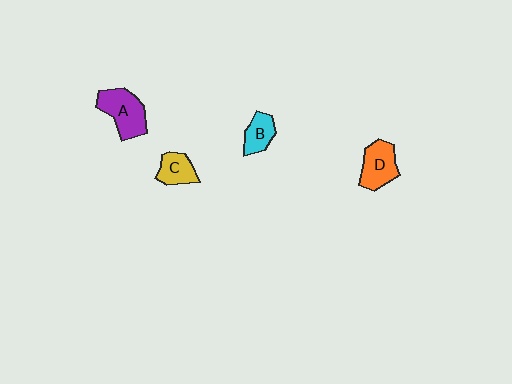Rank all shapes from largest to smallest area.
From largest to smallest: A (purple), D (orange), C (yellow), B (cyan).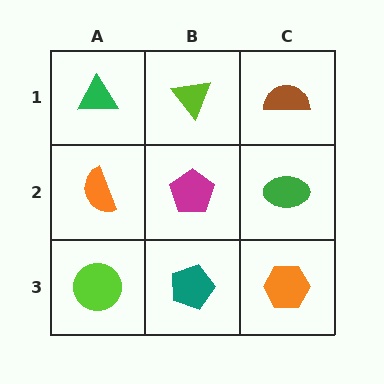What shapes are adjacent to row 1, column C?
A green ellipse (row 2, column C), a lime triangle (row 1, column B).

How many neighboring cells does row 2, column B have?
4.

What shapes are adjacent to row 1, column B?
A magenta pentagon (row 2, column B), a green triangle (row 1, column A), a brown semicircle (row 1, column C).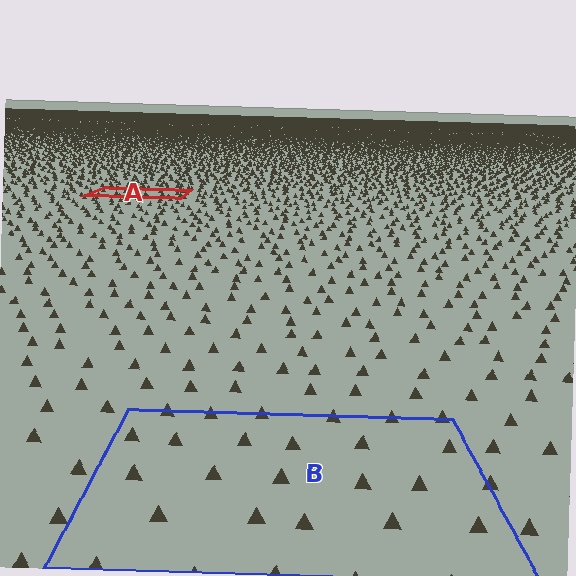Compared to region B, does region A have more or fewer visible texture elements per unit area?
Region A has more texture elements per unit area — they are packed more densely because it is farther away.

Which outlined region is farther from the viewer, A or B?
Region A is farther from the viewer — the texture elements inside it appear smaller and more densely packed.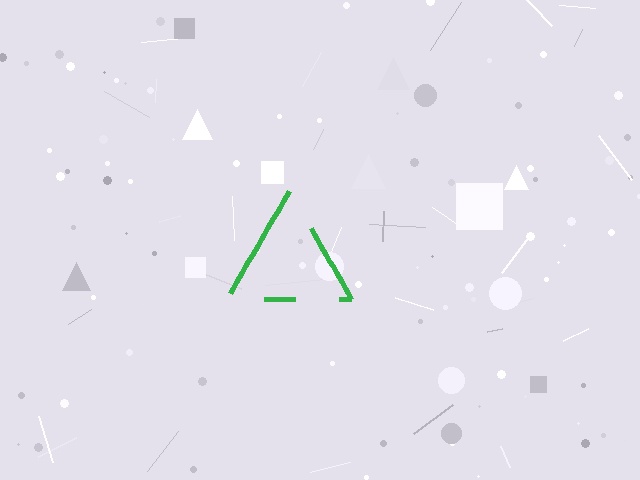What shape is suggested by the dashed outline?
The dashed outline suggests a triangle.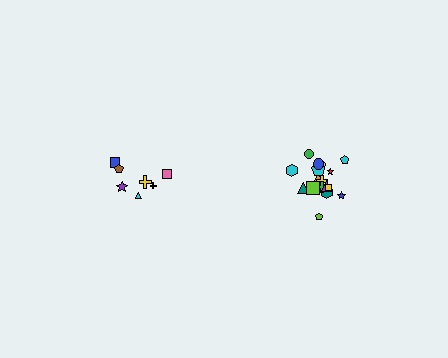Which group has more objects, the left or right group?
The right group.